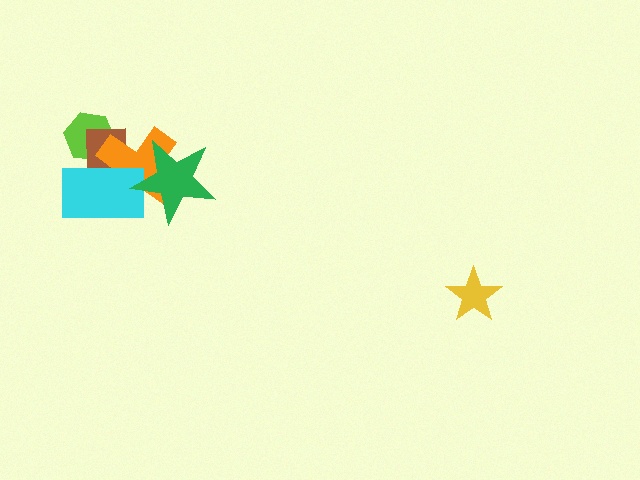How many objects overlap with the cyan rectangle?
4 objects overlap with the cyan rectangle.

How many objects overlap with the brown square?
3 objects overlap with the brown square.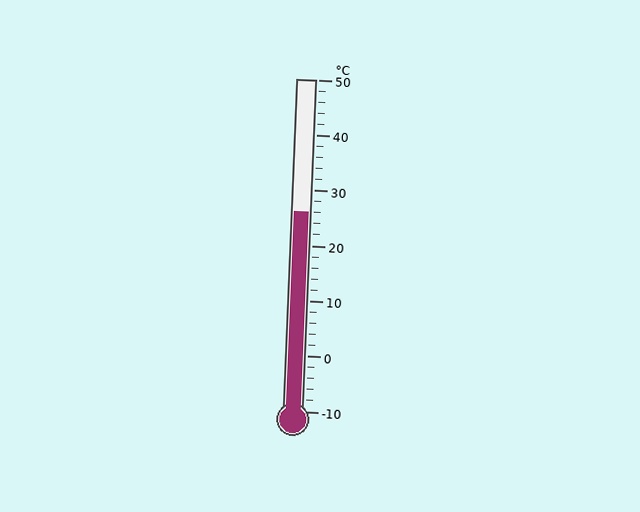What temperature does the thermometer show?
The thermometer shows approximately 26°C.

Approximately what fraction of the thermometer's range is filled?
The thermometer is filled to approximately 60% of its range.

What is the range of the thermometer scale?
The thermometer scale ranges from -10°C to 50°C.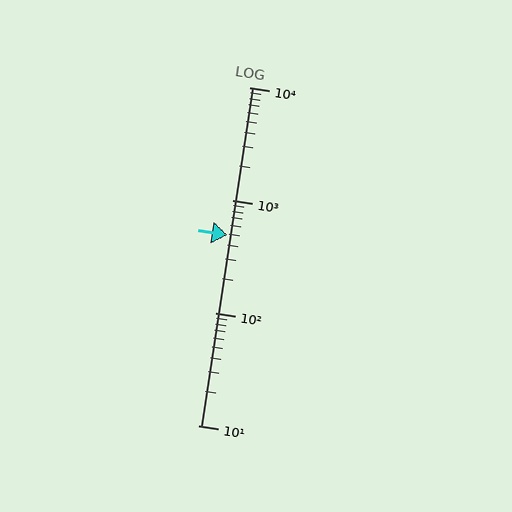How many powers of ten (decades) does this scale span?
The scale spans 3 decades, from 10 to 10000.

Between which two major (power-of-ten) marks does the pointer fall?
The pointer is between 100 and 1000.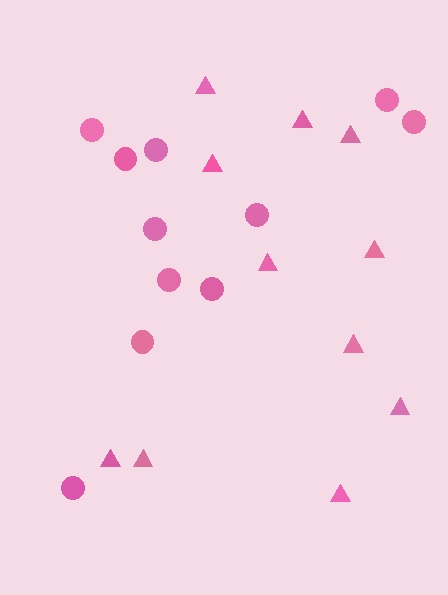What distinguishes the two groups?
There are 2 groups: one group of triangles (11) and one group of circles (11).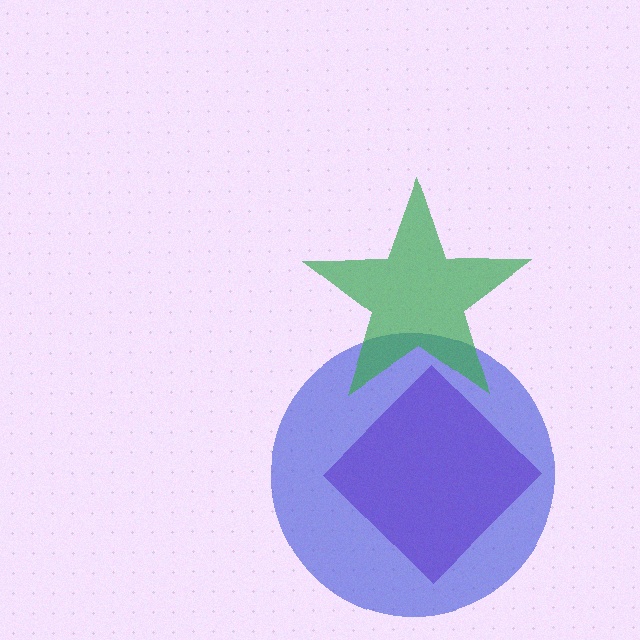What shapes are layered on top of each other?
The layered shapes are: a purple diamond, a blue circle, a green star.